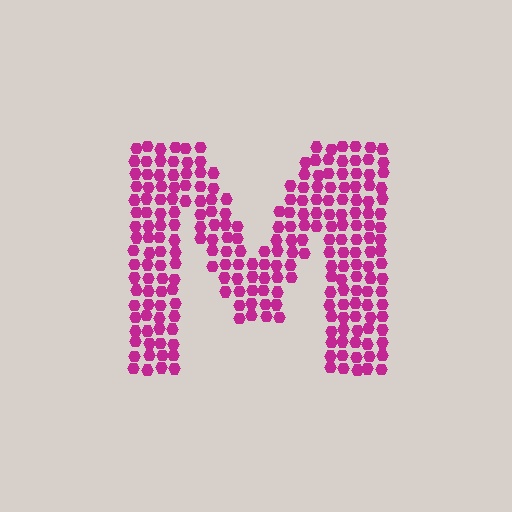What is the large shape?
The large shape is the letter M.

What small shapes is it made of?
It is made of small hexagons.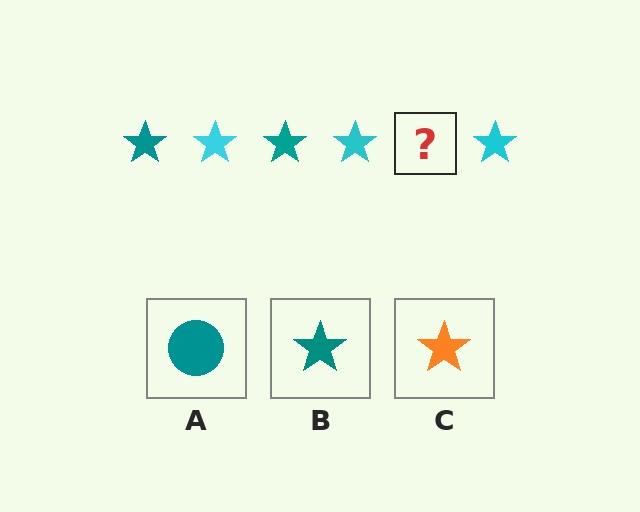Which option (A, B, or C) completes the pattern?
B.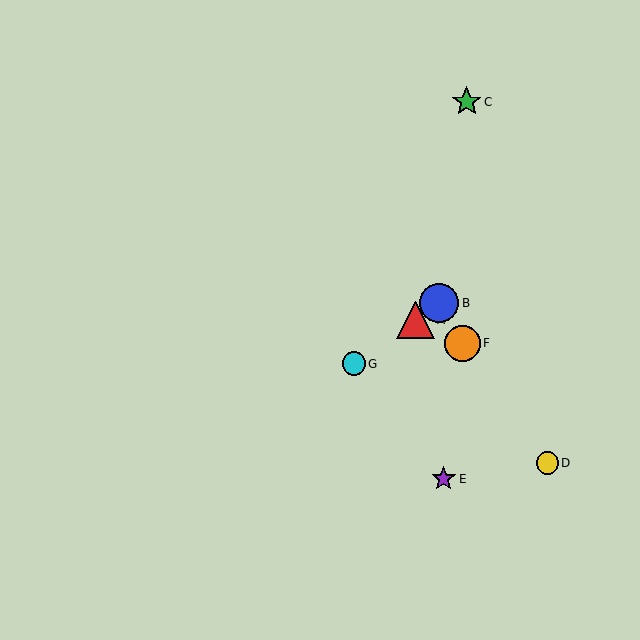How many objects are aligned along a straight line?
3 objects (A, B, G) are aligned along a straight line.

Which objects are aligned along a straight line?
Objects A, B, G are aligned along a straight line.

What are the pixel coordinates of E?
Object E is at (444, 479).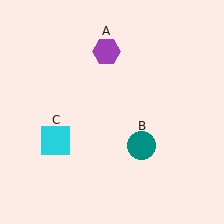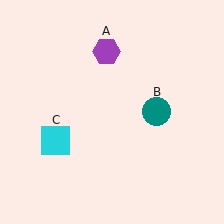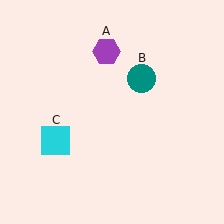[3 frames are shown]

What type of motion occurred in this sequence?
The teal circle (object B) rotated counterclockwise around the center of the scene.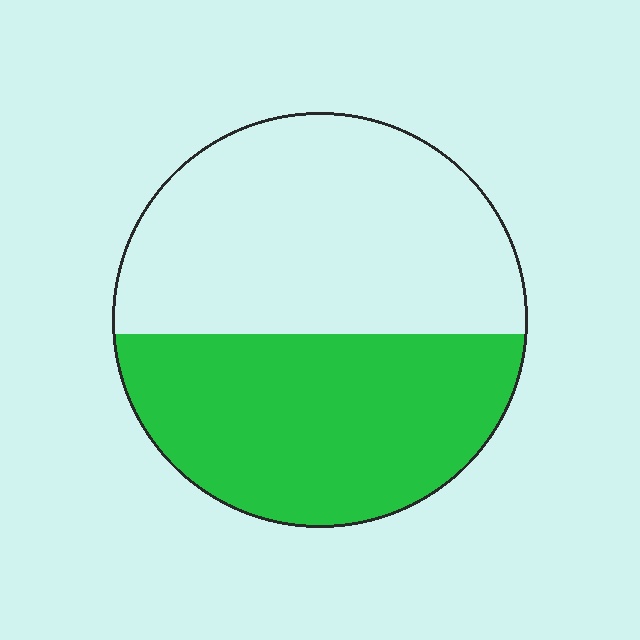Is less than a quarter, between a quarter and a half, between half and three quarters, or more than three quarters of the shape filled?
Between a quarter and a half.